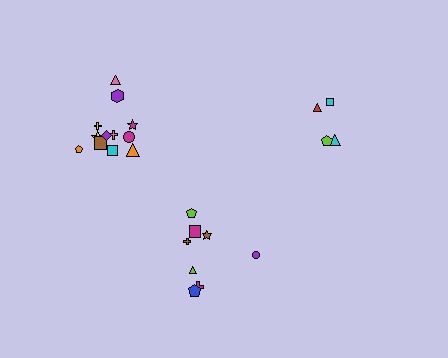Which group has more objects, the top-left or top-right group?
The top-left group.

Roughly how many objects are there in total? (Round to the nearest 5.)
Roughly 25 objects in total.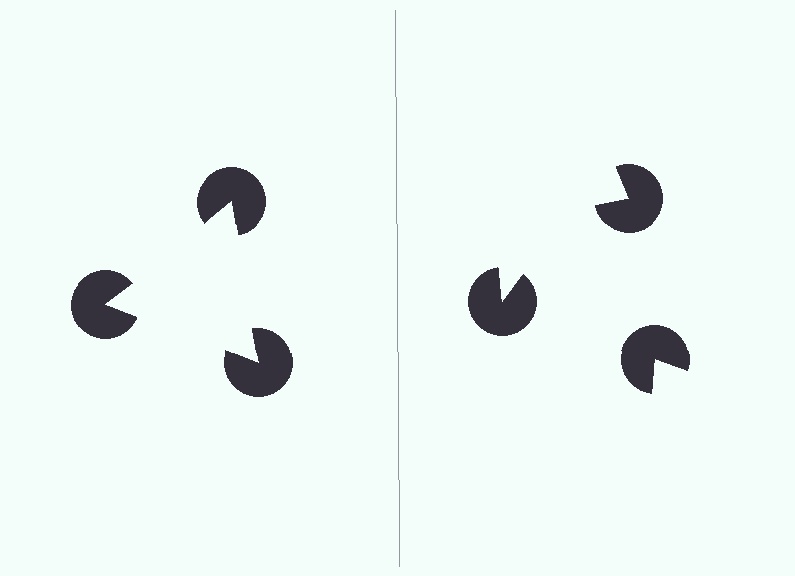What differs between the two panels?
The pac-man discs are positioned identically on both sides; only the wedge orientations differ. On the left they align to a triangle; on the right they are misaligned.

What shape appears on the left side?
An illusory triangle.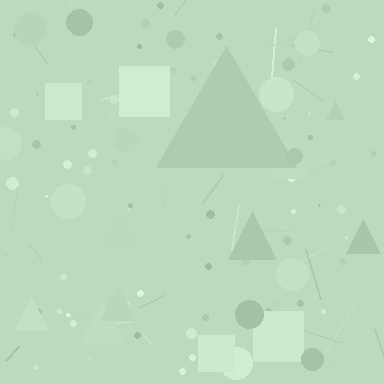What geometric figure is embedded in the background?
A triangle is embedded in the background.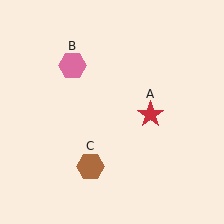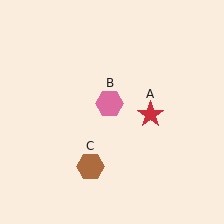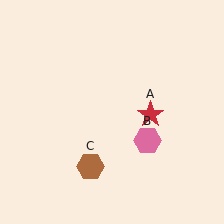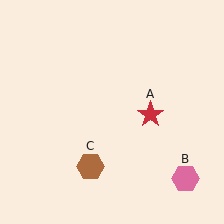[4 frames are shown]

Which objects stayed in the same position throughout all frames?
Red star (object A) and brown hexagon (object C) remained stationary.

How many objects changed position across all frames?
1 object changed position: pink hexagon (object B).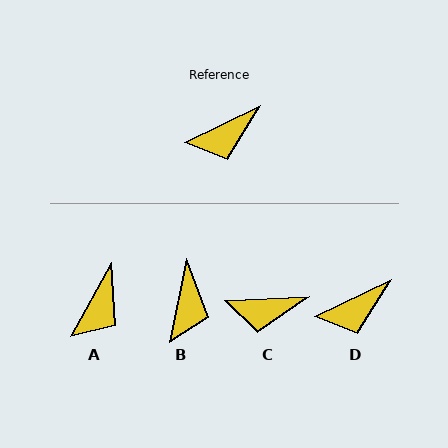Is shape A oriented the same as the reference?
No, it is off by about 35 degrees.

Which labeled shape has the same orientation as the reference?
D.